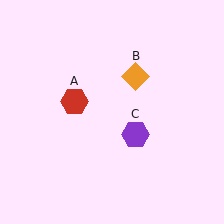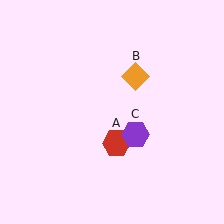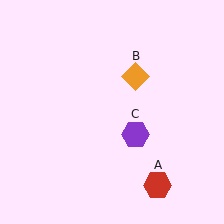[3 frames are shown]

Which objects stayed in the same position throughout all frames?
Orange diamond (object B) and purple hexagon (object C) remained stationary.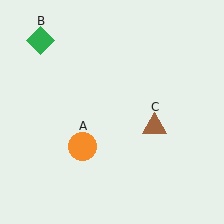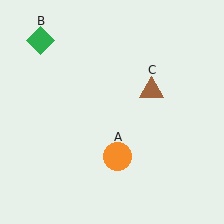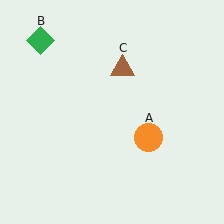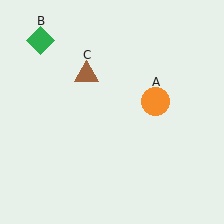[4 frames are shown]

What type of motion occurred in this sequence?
The orange circle (object A), brown triangle (object C) rotated counterclockwise around the center of the scene.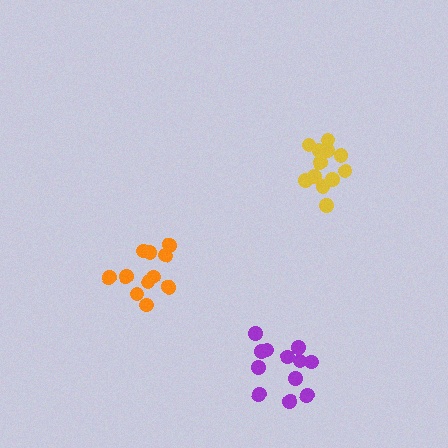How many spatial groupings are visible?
There are 3 spatial groupings.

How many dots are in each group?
Group 1: 11 dots, Group 2: 12 dots, Group 3: 12 dots (35 total).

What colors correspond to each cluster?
The clusters are colored: orange, yellow, purple.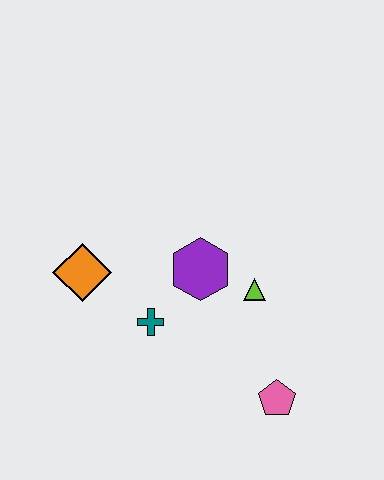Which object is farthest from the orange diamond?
The pink pentagon is farthest from the orange diamond.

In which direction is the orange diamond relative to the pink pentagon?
The orange diamond is to the left of the pink pentagon.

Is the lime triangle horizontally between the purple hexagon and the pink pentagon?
Yes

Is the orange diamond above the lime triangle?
Yes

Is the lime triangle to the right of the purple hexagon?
Yes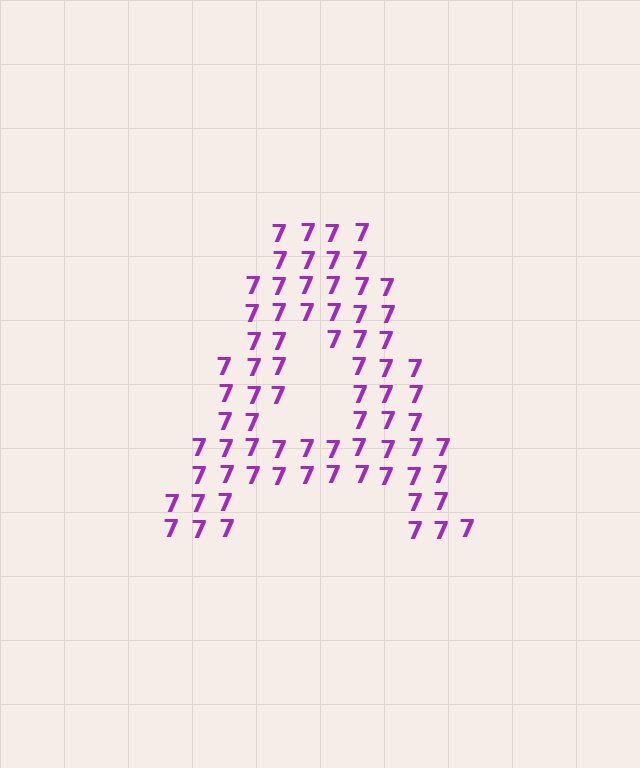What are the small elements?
The small elements are digit 7's.